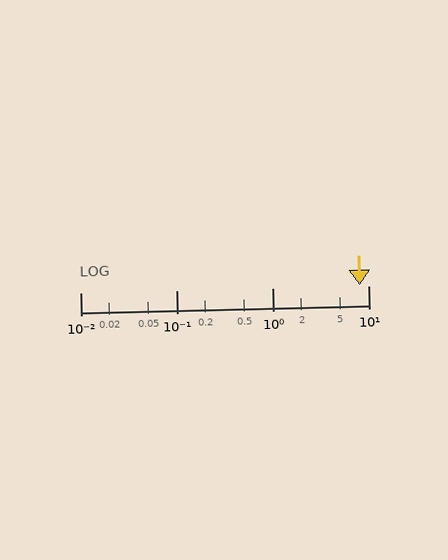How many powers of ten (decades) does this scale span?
The scale spans 3 decades, from 0.01 to 10.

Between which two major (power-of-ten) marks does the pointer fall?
The pointer is between 1 and 10.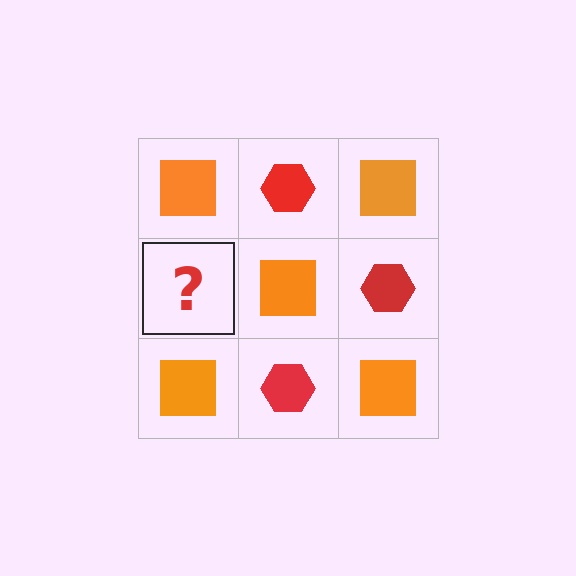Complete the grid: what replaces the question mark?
The question mark should be replaced with a red hexagon.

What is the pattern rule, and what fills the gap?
The rule is that it alternates orange square and red hexagon in a checkerboard pattern. The gap should be filled with a red hexagon.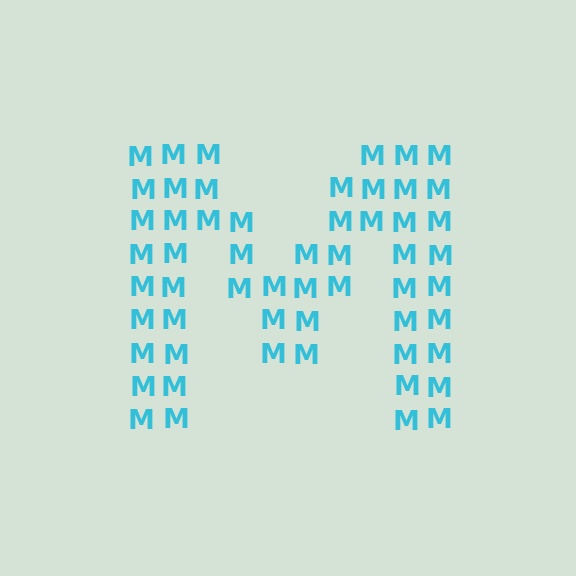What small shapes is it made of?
It is made of small letter M's.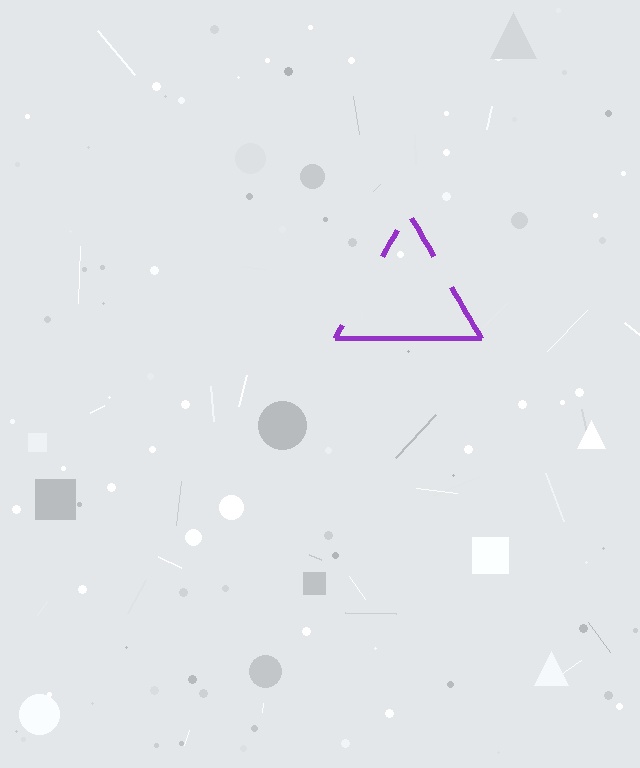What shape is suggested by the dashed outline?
The dashed outline suggests a triangle.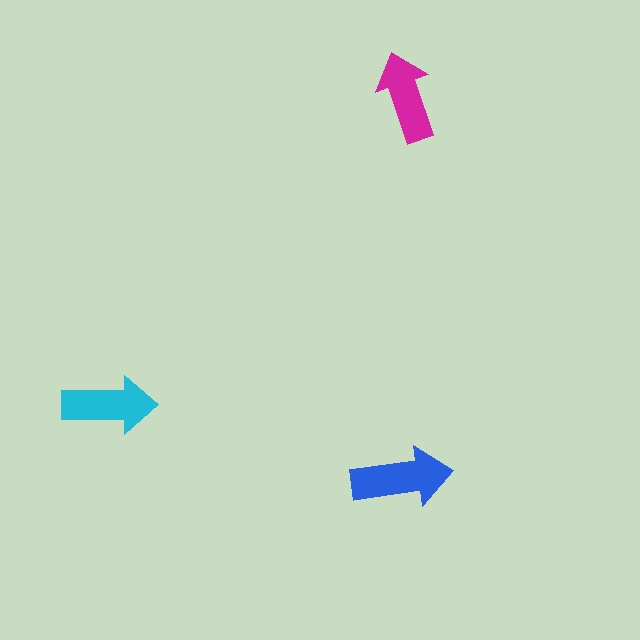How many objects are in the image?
There are 3 objects in the image.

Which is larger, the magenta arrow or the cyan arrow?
The cyan one.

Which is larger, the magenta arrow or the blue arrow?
The blue one.